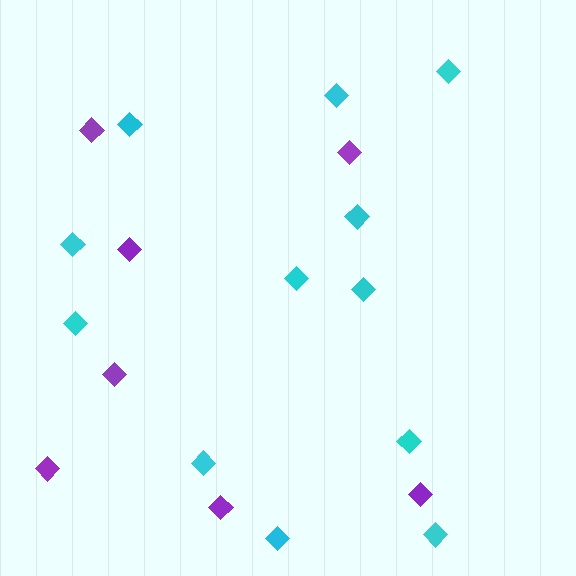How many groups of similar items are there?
There are 2 groups: one group of purple diamonds (7) and one group of cyan diamonds (12).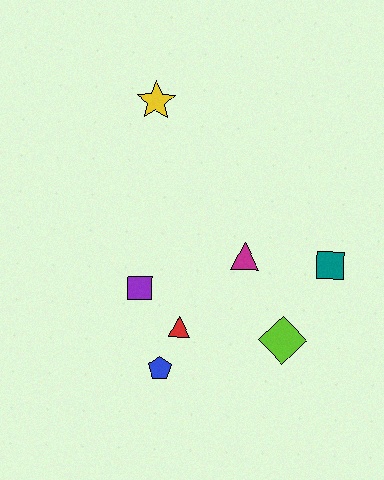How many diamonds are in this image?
There is 1 diamond.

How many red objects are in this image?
There is 1 red object.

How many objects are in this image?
There are 7 objects.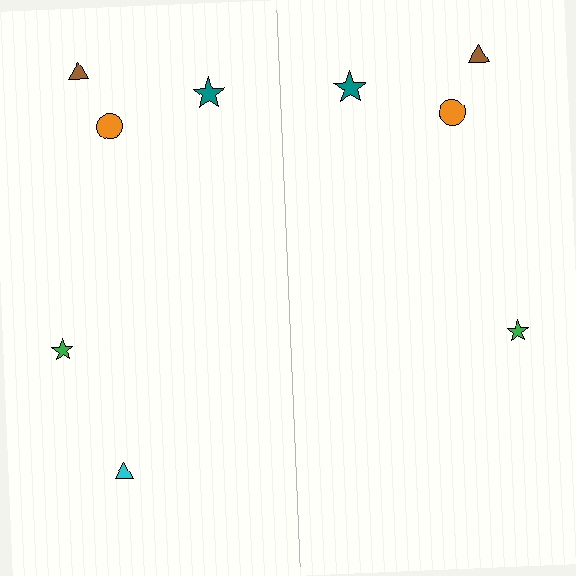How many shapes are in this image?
There are 9 shapes in this image.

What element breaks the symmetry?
A cyan triangle is missing from the right side.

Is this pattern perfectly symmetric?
No, the pattern is not perfectly symmetric. A cyan triangle is missing from the right side.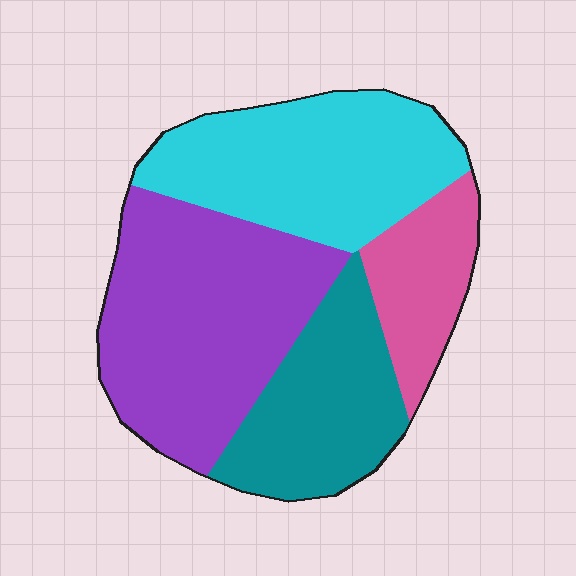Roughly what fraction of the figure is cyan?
Cyan covers roughly 30% of the figure.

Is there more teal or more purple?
Purple.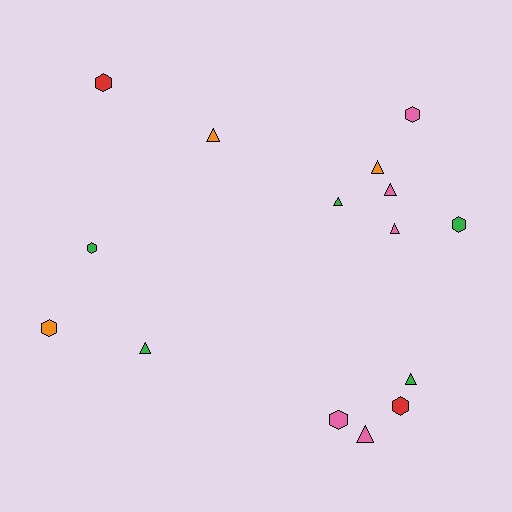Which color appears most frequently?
Pink, with 5 objects.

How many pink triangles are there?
There are 3 pink triangles.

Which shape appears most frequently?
Triangle, with 8 objects.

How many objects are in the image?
There are 15 objects.